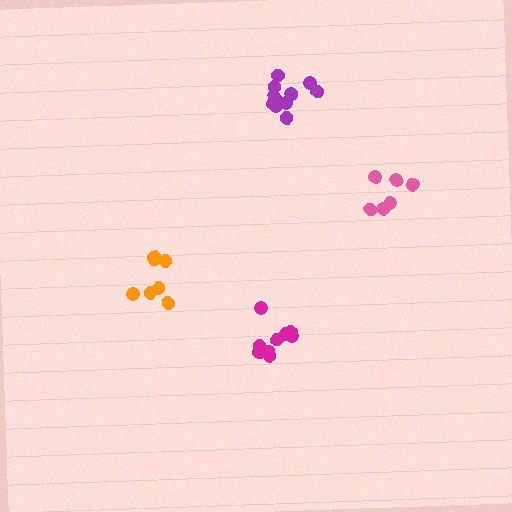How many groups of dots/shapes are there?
There are 4 groups.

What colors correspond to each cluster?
The clusters are colored: magenta, orange, pink, purple.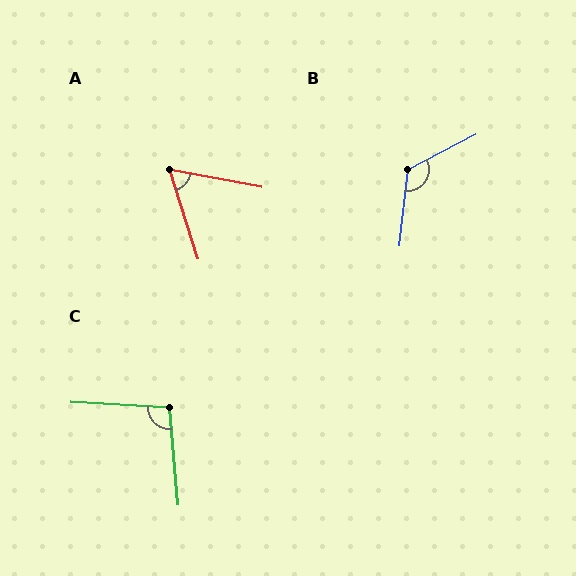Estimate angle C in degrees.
Approximately 98 degrees.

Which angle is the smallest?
A, at approximately 61 degrees.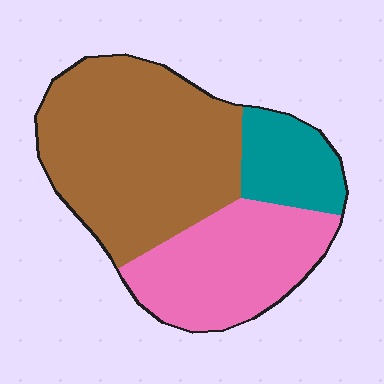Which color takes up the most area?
Brown, at roughly 55%.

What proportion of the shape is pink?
Pink takes up about one third (1/3) of the shape.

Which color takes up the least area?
Teal, at roughly 15%.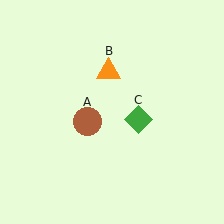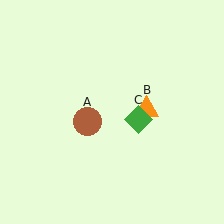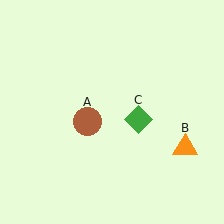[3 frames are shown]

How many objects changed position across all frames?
1 object changed position: orange triangle (object B).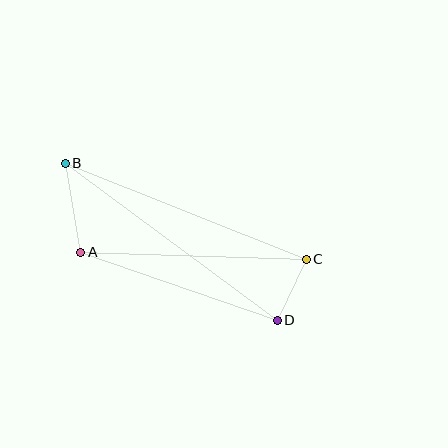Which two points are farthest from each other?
Points B and D are farthest from each other.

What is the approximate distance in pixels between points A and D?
The distance between A and D is approximately 208 pixels.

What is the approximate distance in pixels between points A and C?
The distance between A and C is approximately 226 pixels.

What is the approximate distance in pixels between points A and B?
The distance between A and B is approximately 90 pixels.